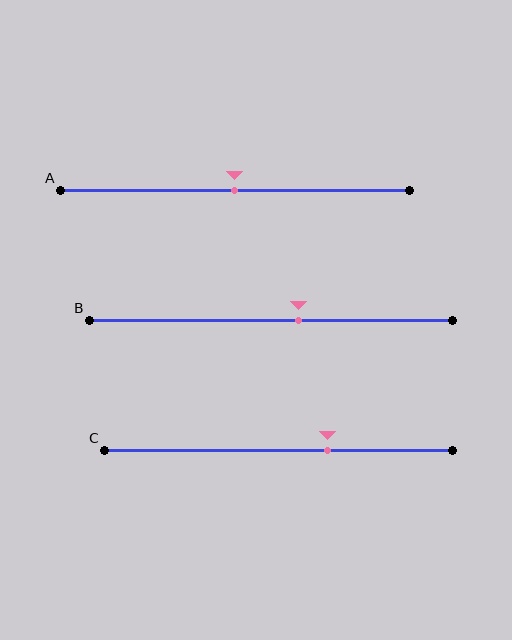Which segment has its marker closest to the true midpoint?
Segment A has its marker closest to the true midpoint.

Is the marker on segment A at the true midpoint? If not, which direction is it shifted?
Yes, the marker on segment A is at the true midpoint.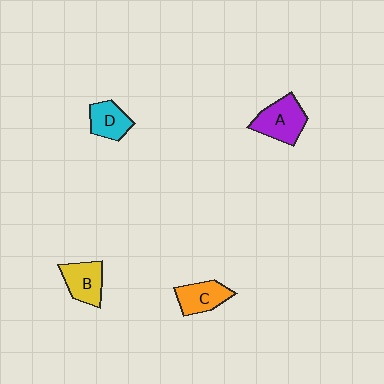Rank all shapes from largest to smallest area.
From largest to smallest: A (purple), B (yellow), C (orange), D (cyan).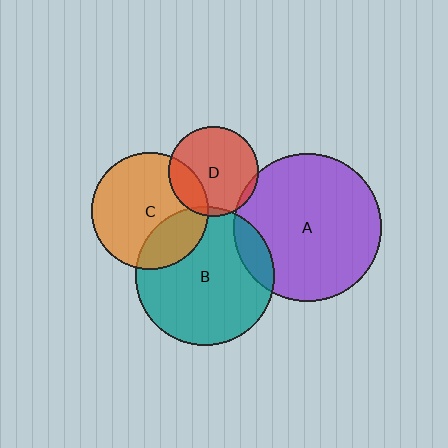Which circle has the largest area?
Circle A (purple).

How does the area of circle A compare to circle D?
Approximately 2.7 times.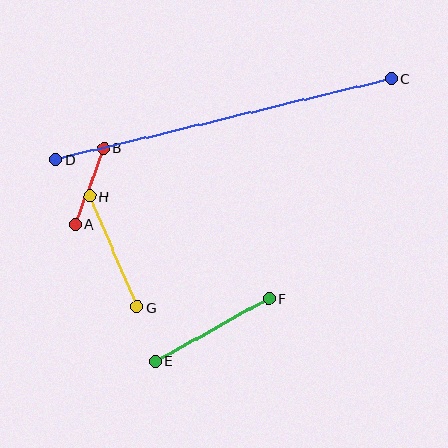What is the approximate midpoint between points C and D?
The midpoint is at approximately (224, 119) pixels.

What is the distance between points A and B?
The distance is approximately 82 pixels.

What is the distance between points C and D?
The distance is approximately 345 pixels.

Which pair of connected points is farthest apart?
Points C and D are farthest apart.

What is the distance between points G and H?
The distance is approximately 121 pixels.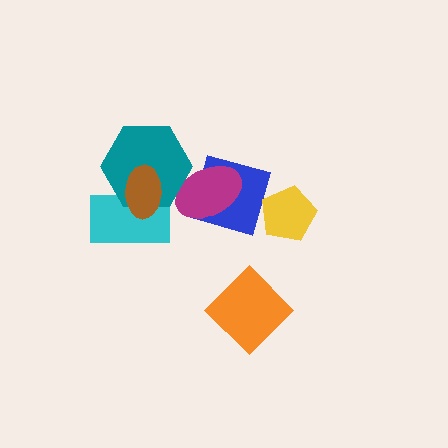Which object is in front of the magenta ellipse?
The teal hexagon is in front of the magenta ellipse.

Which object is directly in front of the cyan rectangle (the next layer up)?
The teal hexagon is directly in front of the cyan rectangle.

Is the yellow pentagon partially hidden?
No, no other shape covers it.